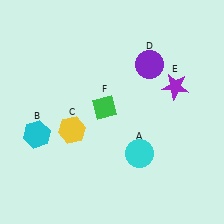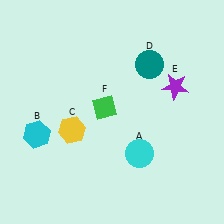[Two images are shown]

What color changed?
The circle (D) changed from purple in Image 1 to teal in Image 2.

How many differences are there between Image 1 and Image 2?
There is 1 difference between the two images.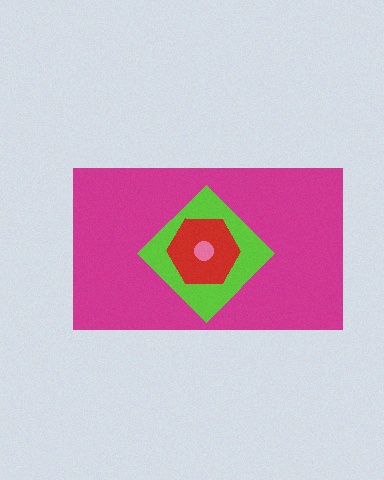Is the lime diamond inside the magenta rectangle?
Yes.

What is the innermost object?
The pink circle.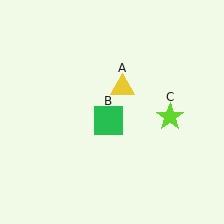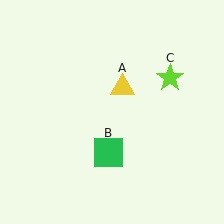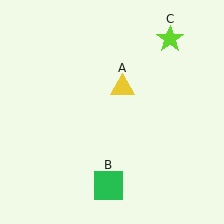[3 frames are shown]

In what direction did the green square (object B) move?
The green square (object B) moved down.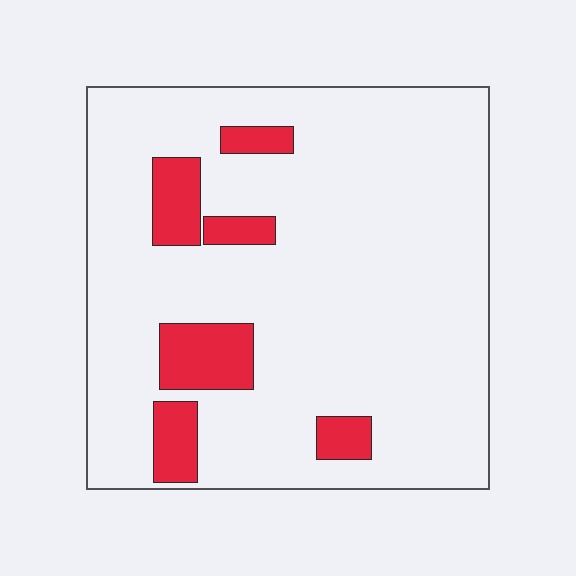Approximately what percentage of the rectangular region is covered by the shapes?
Approximately 15%.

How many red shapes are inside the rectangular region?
6.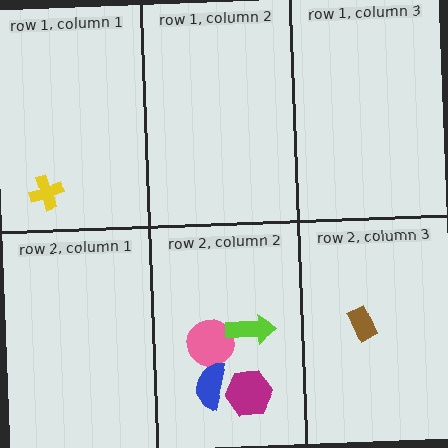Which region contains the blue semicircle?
The row 2, column 2 region.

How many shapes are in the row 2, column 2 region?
4.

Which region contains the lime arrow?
The row 2, column 2 region.